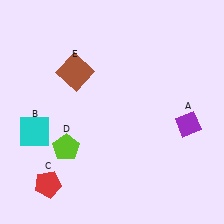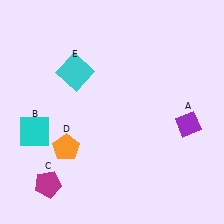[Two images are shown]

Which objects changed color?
C changed from red to magenta. D changed from lime to orange. E changed from brown to cyan.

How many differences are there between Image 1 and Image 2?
There are 3 differences between the two images.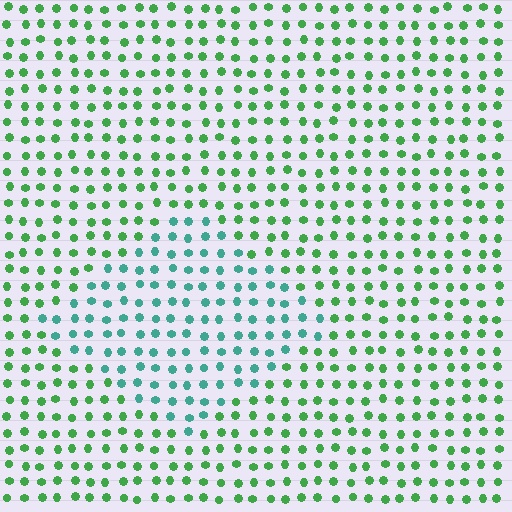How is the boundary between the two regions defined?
The boundary is defined purely by a slight shift in hue (about 43 degrees). Spacing, size, and orientation are identical on both sides.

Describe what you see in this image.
The image is filled with small green elements in a uniform arrangement. A diamond-shaped region is visible where the elements are tinted to a slightly different hue, forming a subtle color boundary.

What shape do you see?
I see a diamond.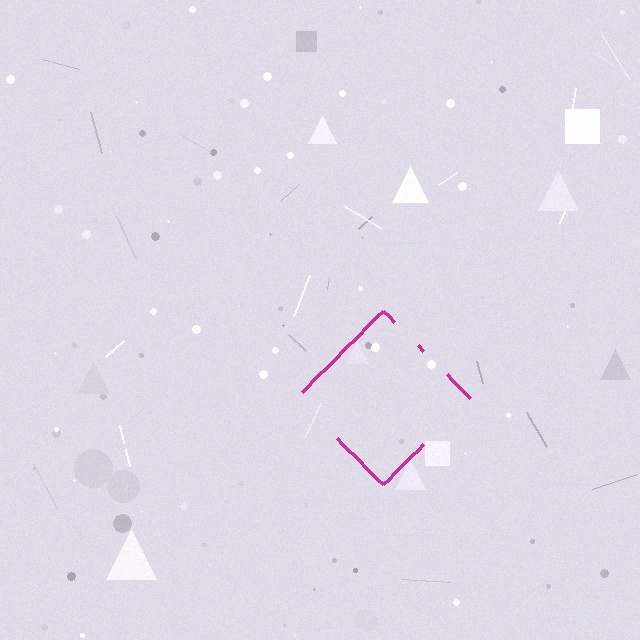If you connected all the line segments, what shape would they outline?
They would outline a diamond.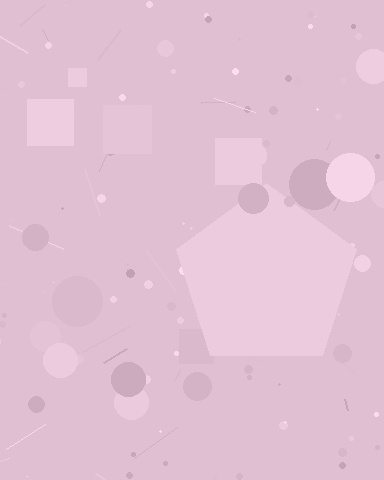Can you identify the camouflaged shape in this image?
The camouflaged shape is a pentagon.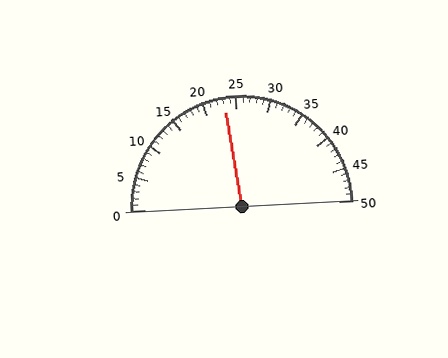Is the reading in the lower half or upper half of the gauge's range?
The reading is in the lower half of the range (0 to 50).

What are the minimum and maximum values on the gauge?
The gauge ranges from 0 to 50.